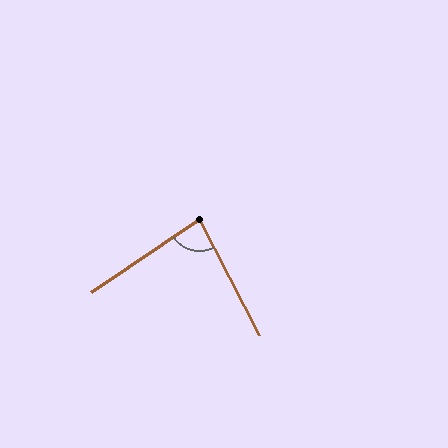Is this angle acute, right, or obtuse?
It is acute.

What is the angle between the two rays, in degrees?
Approximately 83 degrees.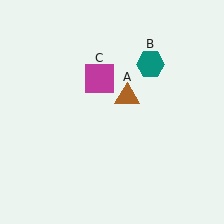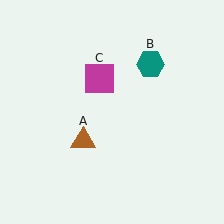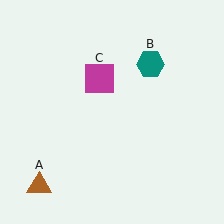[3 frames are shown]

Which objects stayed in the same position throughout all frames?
Teal hexagon (object B) and magenta square (object C) remained stationary.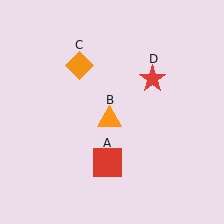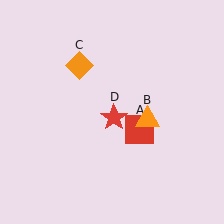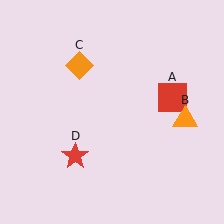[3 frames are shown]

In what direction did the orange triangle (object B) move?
The orange triangle (object B) moved right.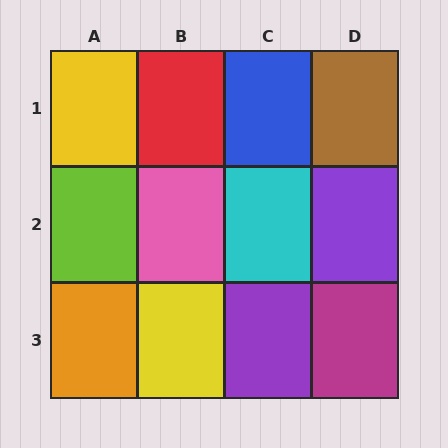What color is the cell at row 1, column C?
Blue.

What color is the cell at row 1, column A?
Yellow.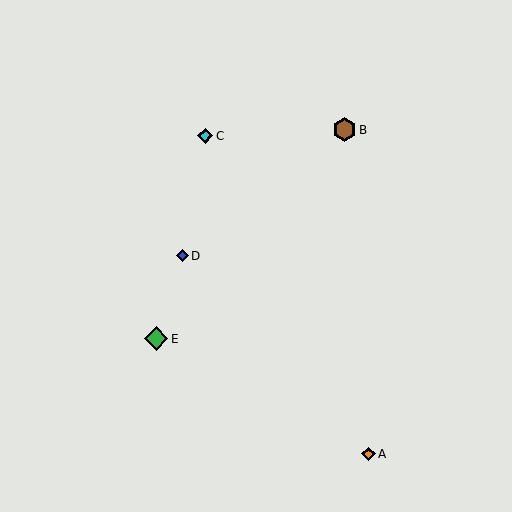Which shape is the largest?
The brown hexagon (labeled B) is the largest.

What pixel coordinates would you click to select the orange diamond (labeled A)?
Click at (369, 454) to select the orange diamond A.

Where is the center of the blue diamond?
The center of the blue diamond is at (182, 256).